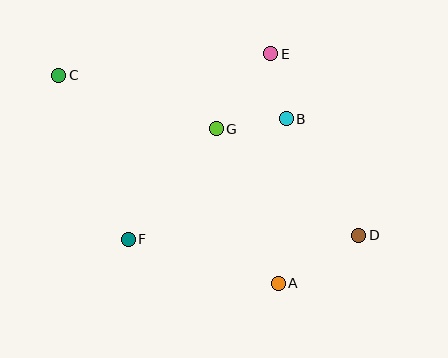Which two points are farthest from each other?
Points C and D are farthest from each other.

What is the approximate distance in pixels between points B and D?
The distance between B and D is approximately 137 pixels.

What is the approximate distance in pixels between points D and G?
The distance between D and G is approximately 178 pixels.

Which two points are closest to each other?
Points B and E are closest to each other.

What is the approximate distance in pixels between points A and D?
The distance between A and D is approximately 93 pixels.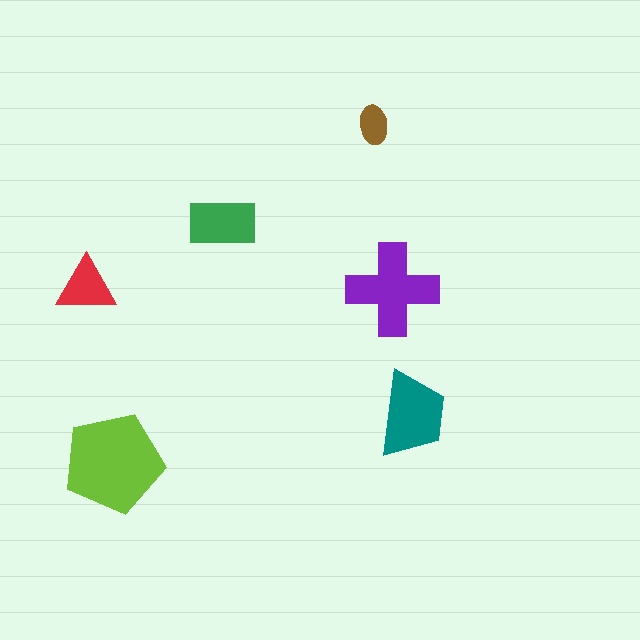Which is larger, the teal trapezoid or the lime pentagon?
The lime pentagon.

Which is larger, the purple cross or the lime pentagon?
The lime pentagon.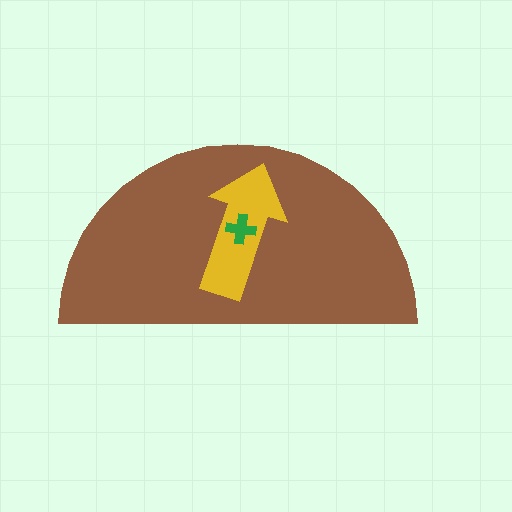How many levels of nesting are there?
3.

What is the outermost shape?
The brown semicircle.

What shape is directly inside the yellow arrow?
The green cross.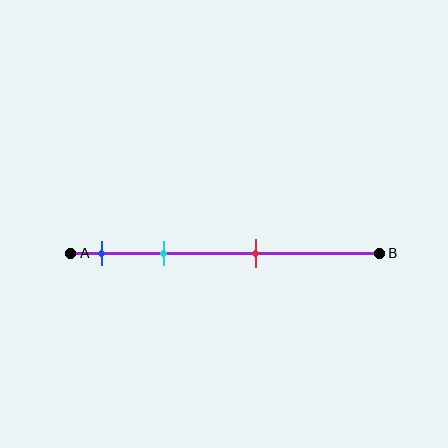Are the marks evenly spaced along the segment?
No, the marks are not evenly spaced.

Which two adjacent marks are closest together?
The blue and cyan marks are the closest adjacent pair.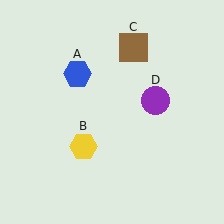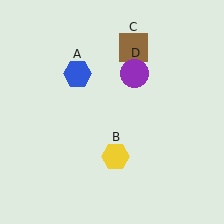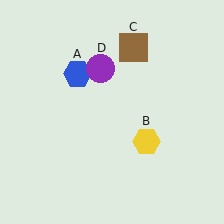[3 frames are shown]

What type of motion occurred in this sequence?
The yellow hexagon (object B), purple circle (object D) rotated counterclockwise around the center of the scene.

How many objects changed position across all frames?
2 objects changed position: yellow hexagon (object B), purple circle (object D).